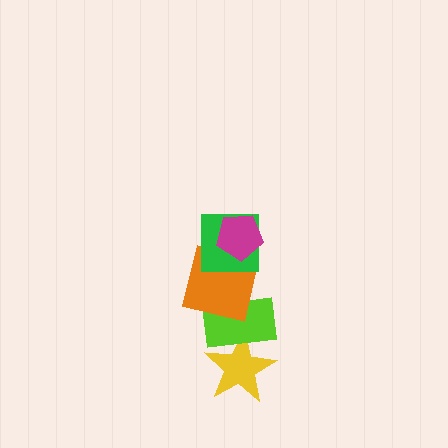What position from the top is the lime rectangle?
The lime rectangle is 4th from the top.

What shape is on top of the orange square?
The green square is on top of the orange square.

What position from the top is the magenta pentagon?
The magenta pentagon is 1st from the top.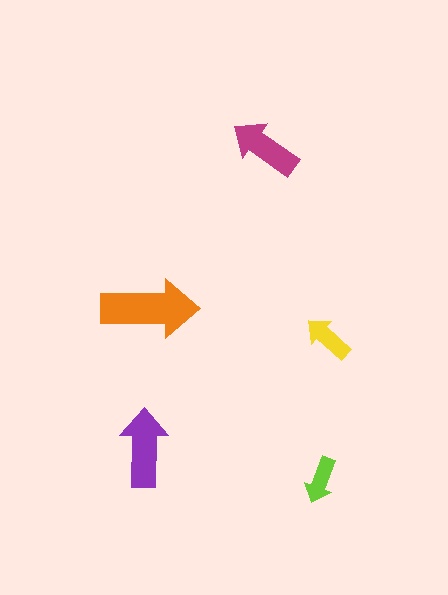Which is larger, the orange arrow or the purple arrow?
The orange one.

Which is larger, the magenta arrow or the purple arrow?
The purple one.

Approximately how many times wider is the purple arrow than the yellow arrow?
About 1.5 times wider.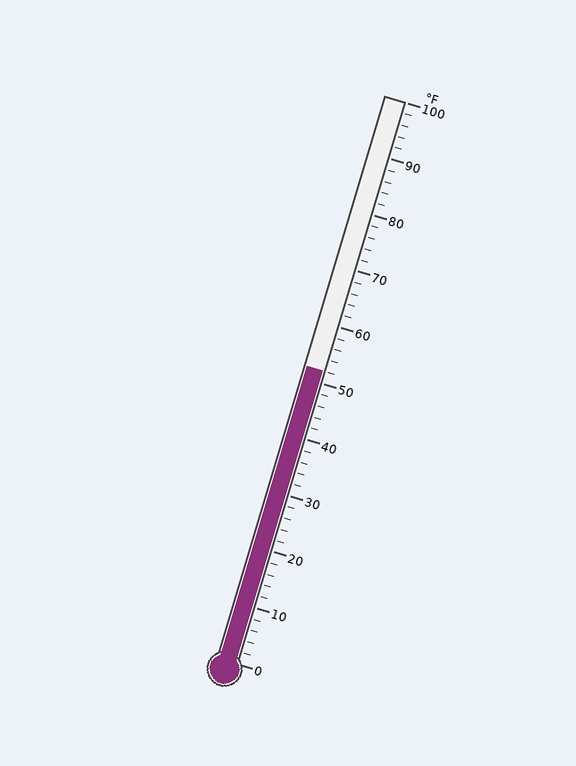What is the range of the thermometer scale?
The thermometer scale ranges from 0°F to 100°F.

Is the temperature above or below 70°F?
The temperature is below 70°F.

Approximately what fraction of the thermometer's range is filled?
The thermometer is filled to approximately 50% of its range.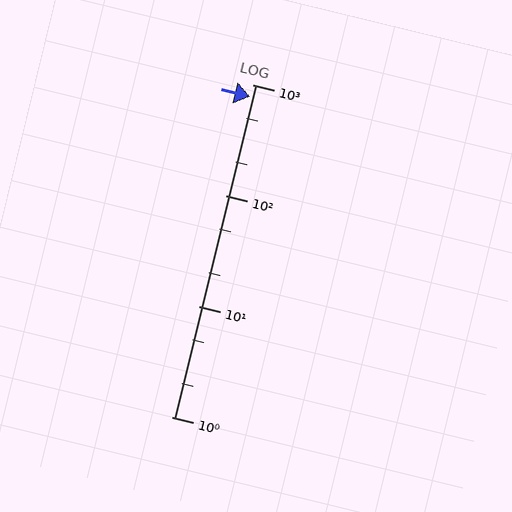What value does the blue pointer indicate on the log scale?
The pointer indicates approximately 770.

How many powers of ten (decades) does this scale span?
The scale spans 3 decades, from 1 to 1000.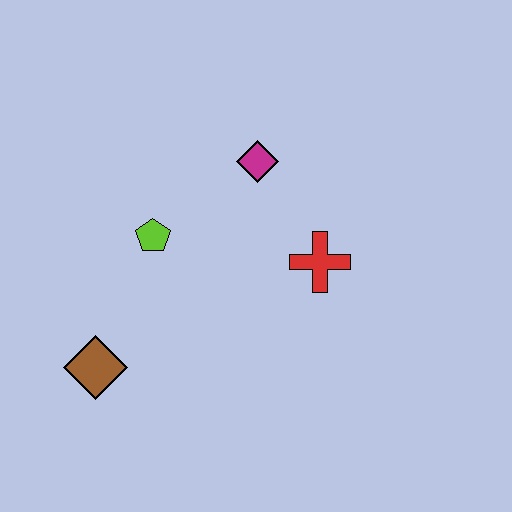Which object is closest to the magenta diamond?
The red cross is closest to the magenta diamond.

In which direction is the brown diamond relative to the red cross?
The brown diamond is to the left of the red cross.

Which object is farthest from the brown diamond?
The magenta diamond is farthest from the brown diamond.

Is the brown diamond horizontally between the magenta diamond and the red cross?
No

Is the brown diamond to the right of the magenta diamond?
No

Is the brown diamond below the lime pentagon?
Yes